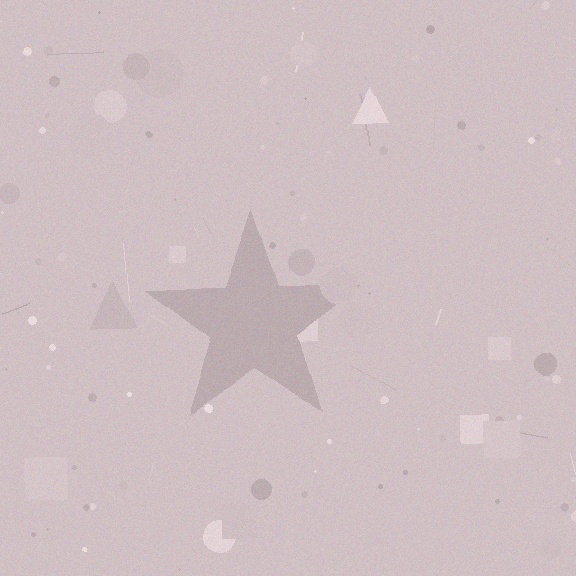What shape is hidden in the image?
A star is hidden in the image.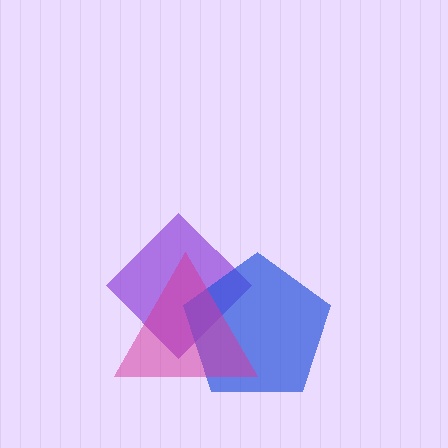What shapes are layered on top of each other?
The layered shapes are: a purple diamond, a blue pentagon, a magenta triangle.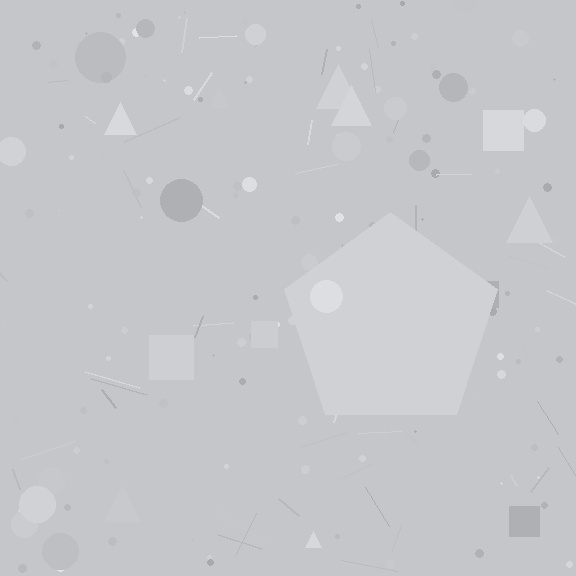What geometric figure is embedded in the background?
A pentagon is embedded in the background.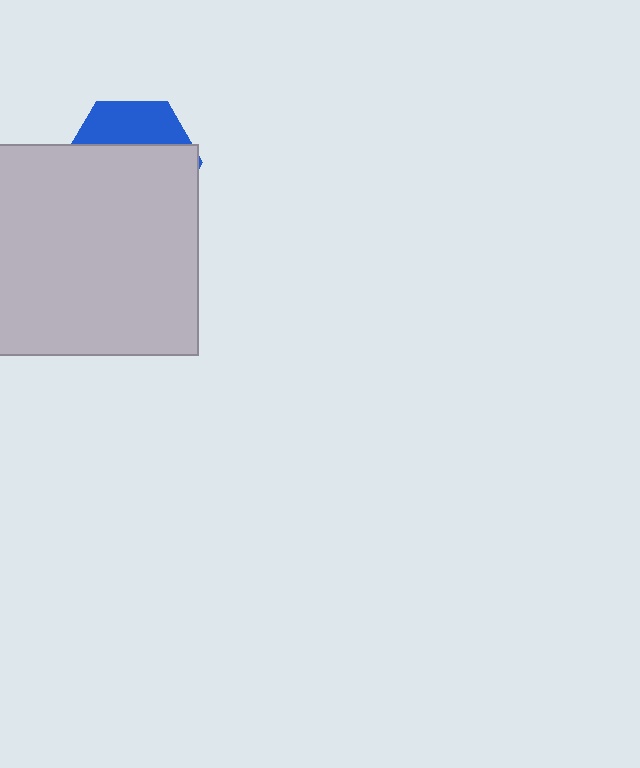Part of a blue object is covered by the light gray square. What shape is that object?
It is a hexagon.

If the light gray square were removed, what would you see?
You would see the complete blue hexagon.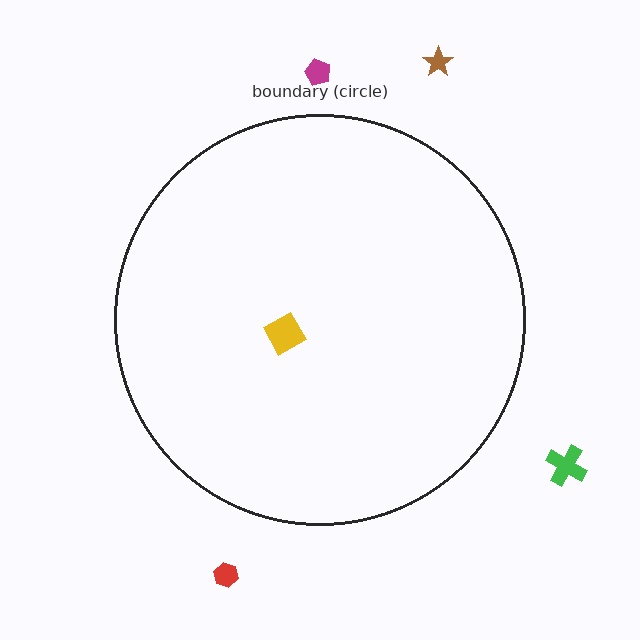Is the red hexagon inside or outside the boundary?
Outside.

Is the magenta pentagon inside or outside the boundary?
Outside.